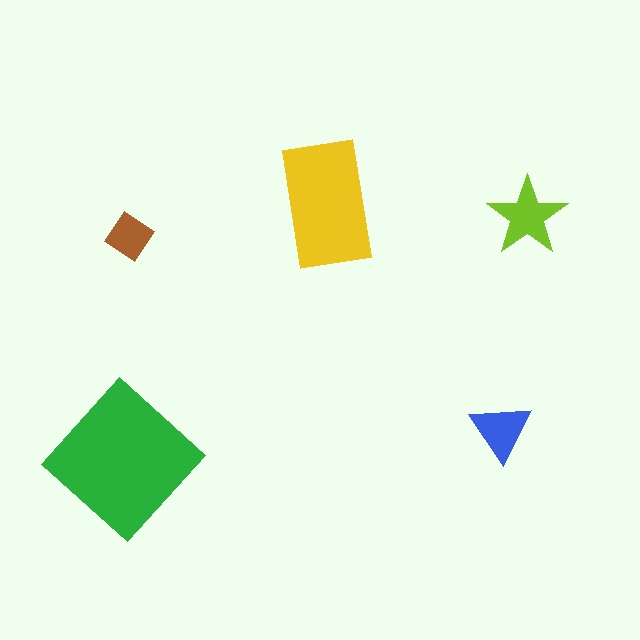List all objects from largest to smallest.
The green diamond, the yellow rectangle, the lime star, the blue triangle, the brown diamond.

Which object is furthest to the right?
The lime star is rightmost.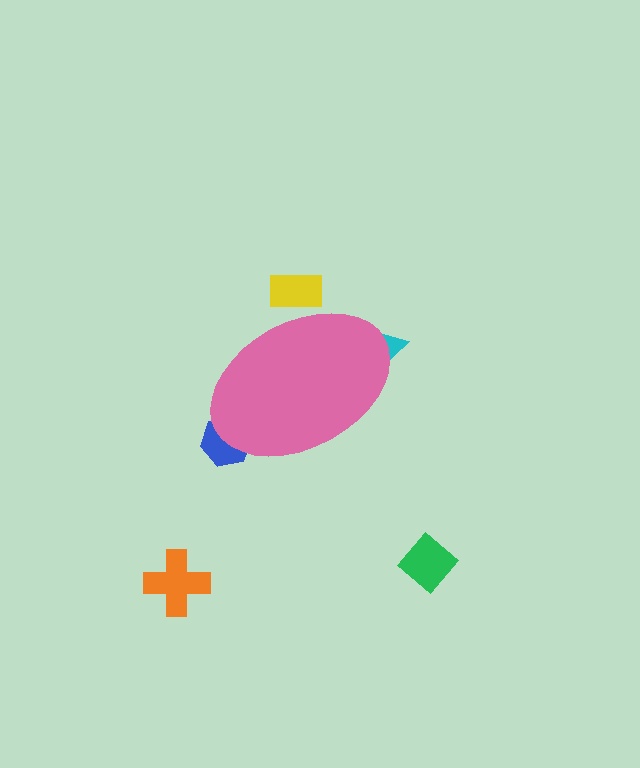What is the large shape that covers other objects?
A pink ellipse.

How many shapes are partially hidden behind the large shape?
3 shapes are partially hidden.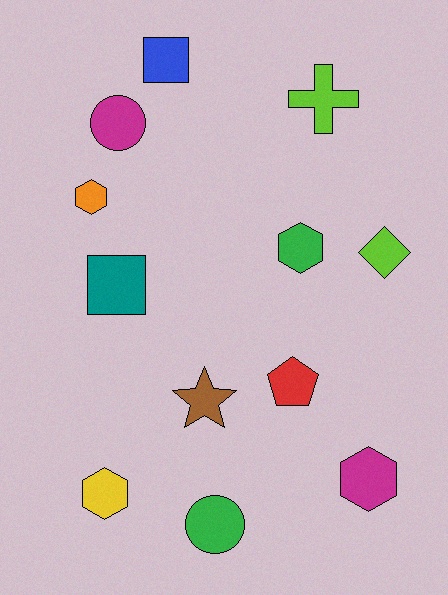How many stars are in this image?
There is 1 star.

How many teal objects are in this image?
There is 1 teal object.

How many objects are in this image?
There are 12 objects.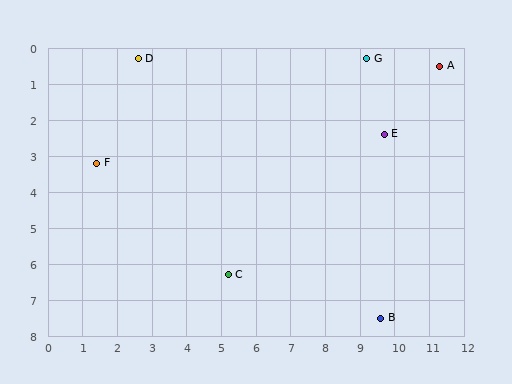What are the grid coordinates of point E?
Point E is at approximately (9.7, 2.4).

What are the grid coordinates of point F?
Point F is at approximately (1.4, 3.2).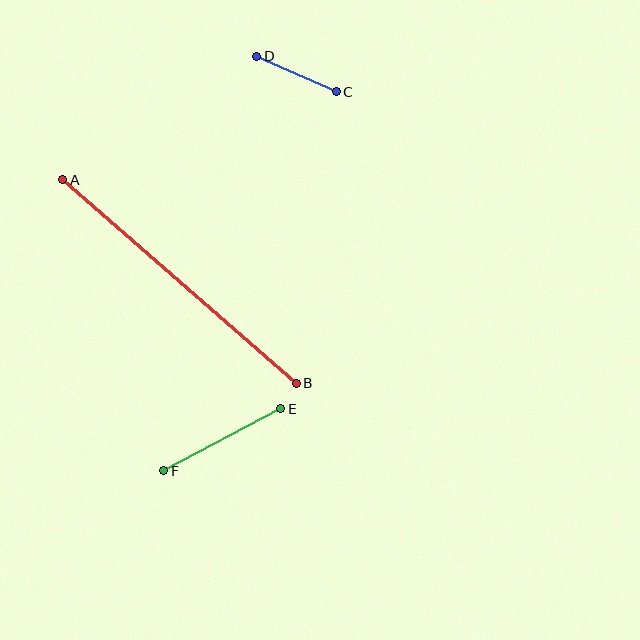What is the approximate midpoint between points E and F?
The midpoint is at approximately (222, 440) pixels.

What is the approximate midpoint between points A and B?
The midpoint is at approximately (180, 281) pixels.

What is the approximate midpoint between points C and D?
The midpoint is at approximately (297, 74) pixels.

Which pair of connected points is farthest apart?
Points A and B are farthest apart.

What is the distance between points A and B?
The distance is approximately 310 pixels.